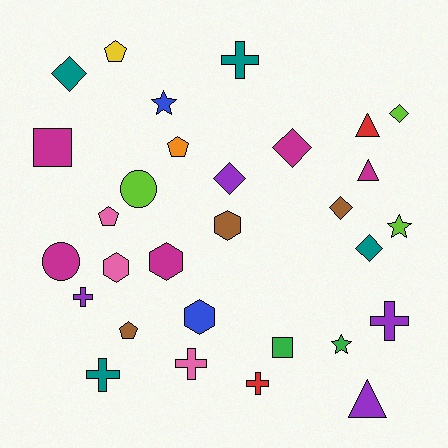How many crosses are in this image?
There are 6 crosses.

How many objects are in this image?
There are 30 objects.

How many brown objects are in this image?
There are 3 brown objects.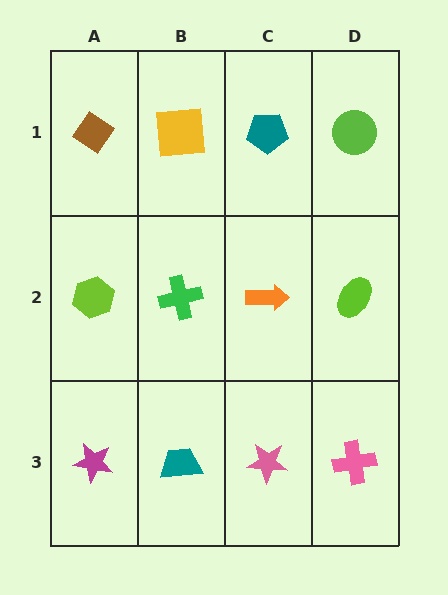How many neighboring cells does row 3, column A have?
2.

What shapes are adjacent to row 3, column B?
A green cross (row 2, column B), a magenta star (row 3, column A), a pink star (row 3, column C).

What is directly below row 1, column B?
A green cross.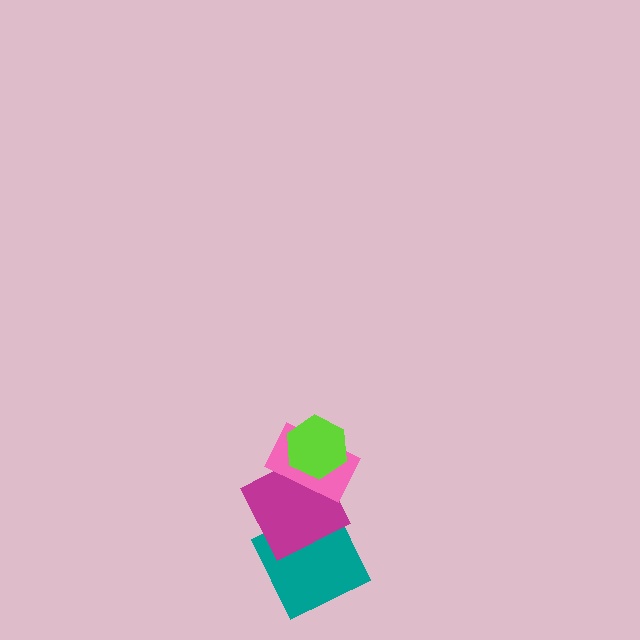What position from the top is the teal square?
The teal square is 4th from the top.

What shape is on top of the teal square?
The magenta square is on top of the teal square.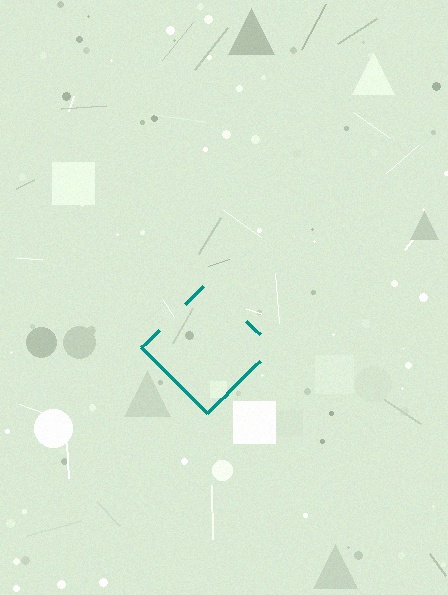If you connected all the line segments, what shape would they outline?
They would outline a diamond.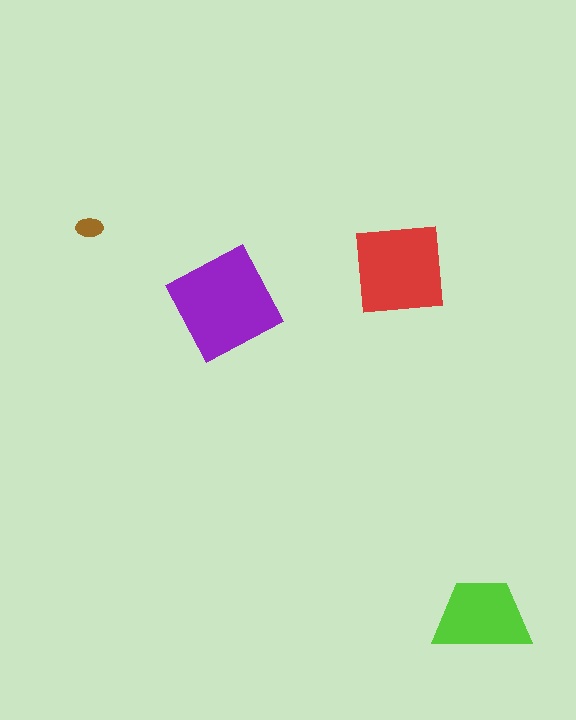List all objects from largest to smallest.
The purple diamond, the red square, the lime trapezoid, the brown ellipse.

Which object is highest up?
The brown ellipse is topmost.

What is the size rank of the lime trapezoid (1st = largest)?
3rd.